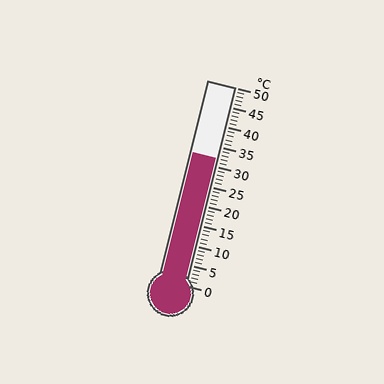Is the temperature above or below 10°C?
The temperature is above 10°C.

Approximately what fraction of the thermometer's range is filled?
The thermometer is filled to approximately 65% of its range.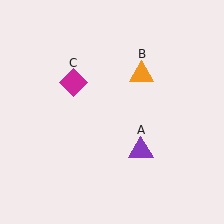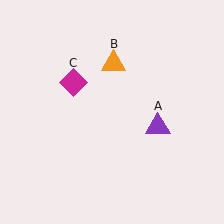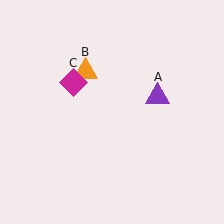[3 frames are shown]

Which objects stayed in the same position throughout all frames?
Magenta diamond (object C) remained stationary.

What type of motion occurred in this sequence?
The purple triangle (object A), orange triangle (object B) rotated counterclockwise around the center of the scene.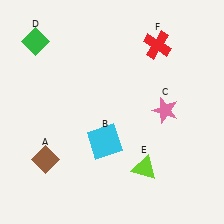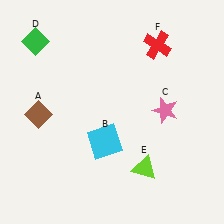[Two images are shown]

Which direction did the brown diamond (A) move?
The brown diamond (A) moved up.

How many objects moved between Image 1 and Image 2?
1 object moved between the two images.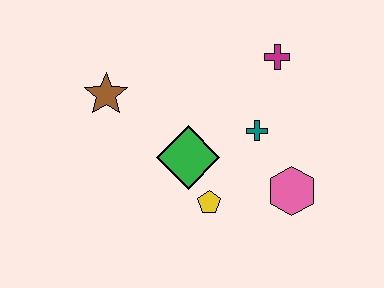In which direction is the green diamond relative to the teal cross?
The green diamond is to the left of the teal cross.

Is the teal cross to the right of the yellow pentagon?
Yes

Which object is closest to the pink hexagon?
The teal cross is closest to the pink hexagon.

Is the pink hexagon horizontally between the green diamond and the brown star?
No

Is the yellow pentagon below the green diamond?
Yes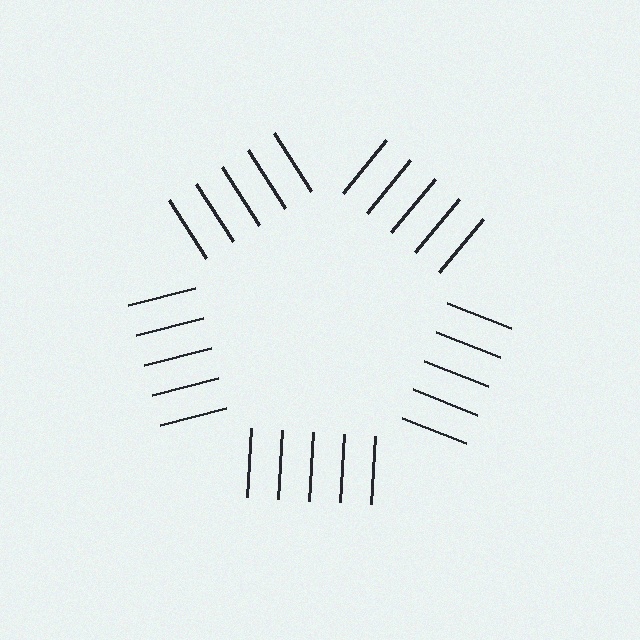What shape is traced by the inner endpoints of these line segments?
An illusory pentagon — the line segments terminate on its edges but no continuous stroke is drawn.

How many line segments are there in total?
25 — 5 along each of the 5 edges.